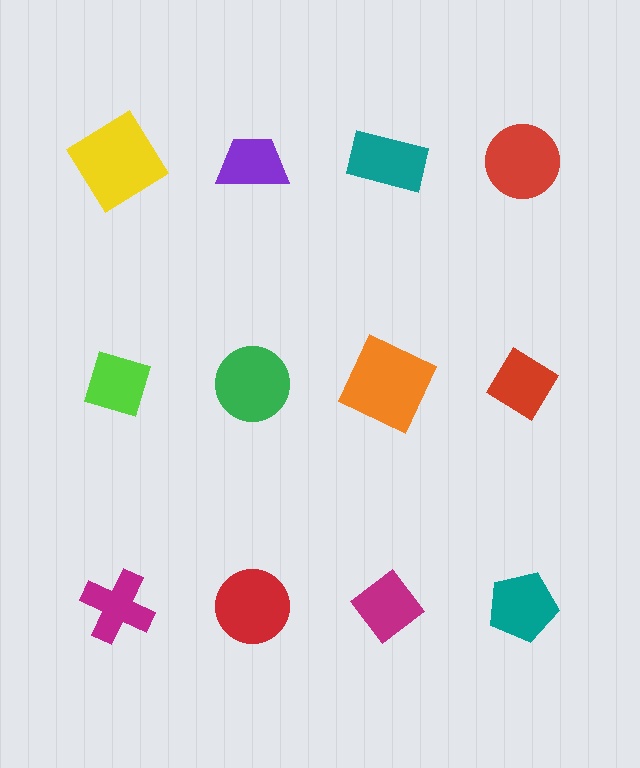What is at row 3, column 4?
A teal pentagon.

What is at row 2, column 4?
A red diamond.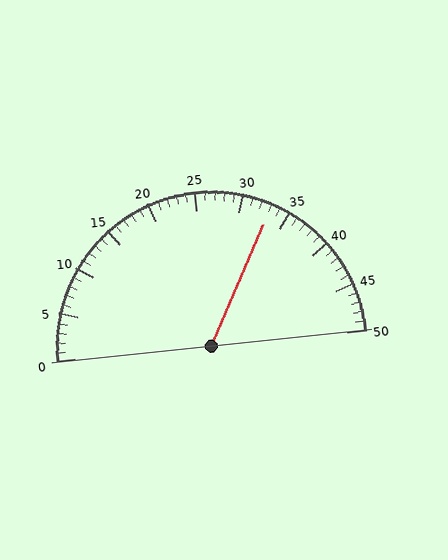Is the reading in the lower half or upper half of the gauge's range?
The reading is in the upper half of the range (0 to 50).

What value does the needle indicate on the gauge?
The needle indicates approximately 33.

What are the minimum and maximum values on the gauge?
The gauge ranges from 0 to 50.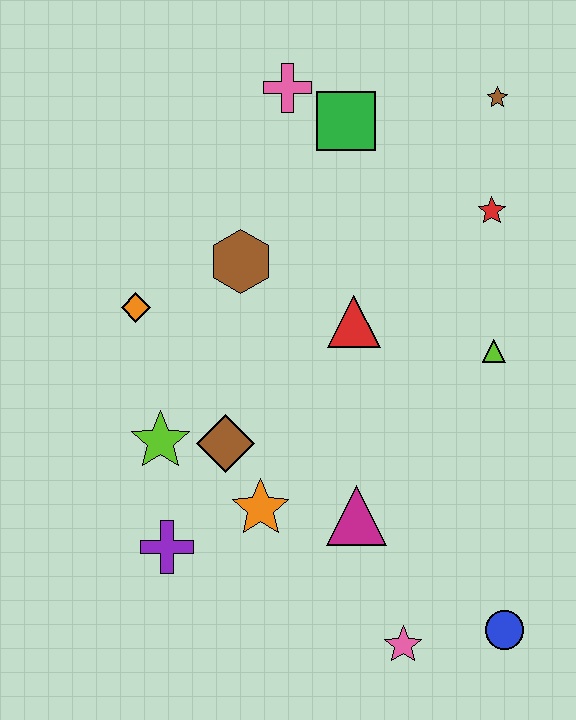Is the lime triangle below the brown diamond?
No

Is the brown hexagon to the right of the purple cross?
Yes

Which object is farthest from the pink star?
The pink cross is farthest from the pink star.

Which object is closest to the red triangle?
The brown hexagon is closest to the red triangle.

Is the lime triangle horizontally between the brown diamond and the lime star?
No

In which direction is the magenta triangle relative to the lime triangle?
The magenta triangle is below the lime triangle.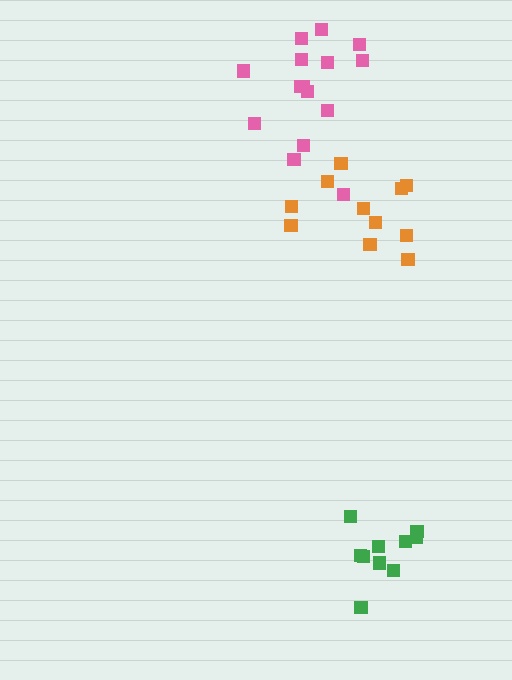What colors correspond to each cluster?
The clusters are colored: green, orange, pink.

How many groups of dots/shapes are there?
There are 3 groups.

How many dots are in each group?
Group 1: 10 dots, Group 2: 11 dots, Group 3: 15 dots (36 total).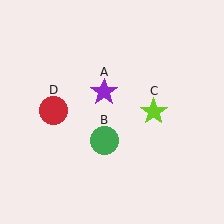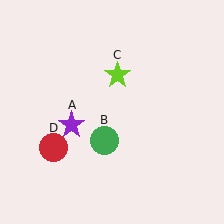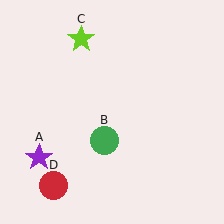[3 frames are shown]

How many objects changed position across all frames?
3 objects changed position: purple star (object A), lime star (object C), red circle (object D).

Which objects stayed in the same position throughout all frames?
Green circle (object B) remained stationary.